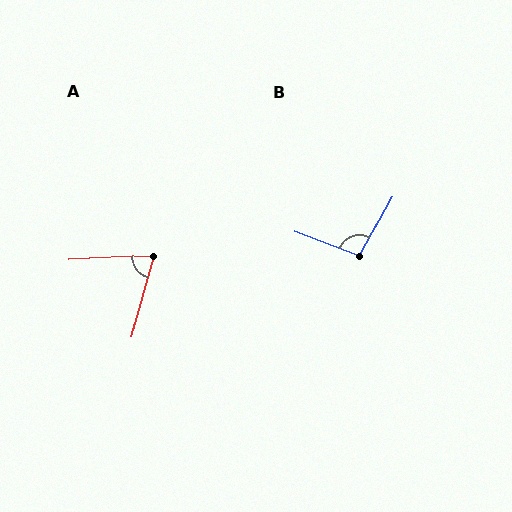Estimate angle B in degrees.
Approximately 99 degrees.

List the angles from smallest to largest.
A (72°), B (99°).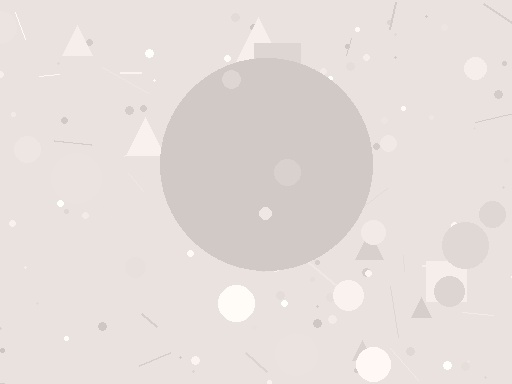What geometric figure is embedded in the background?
A circle is embedded in the background.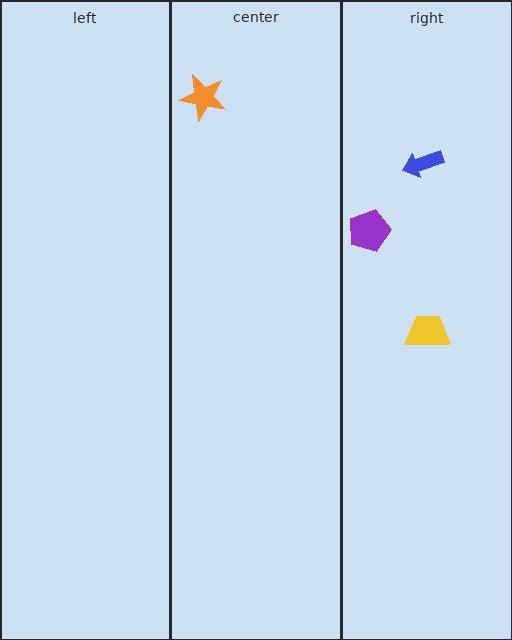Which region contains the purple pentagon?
The right region.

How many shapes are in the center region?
1.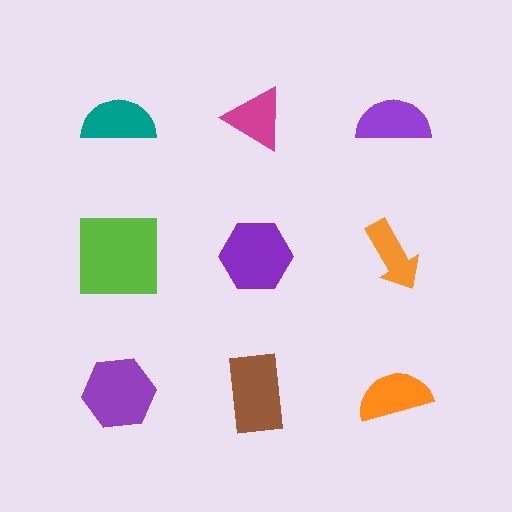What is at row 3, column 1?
A purple hexagon.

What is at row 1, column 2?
A magenta triangle.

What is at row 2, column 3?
An orange arrow.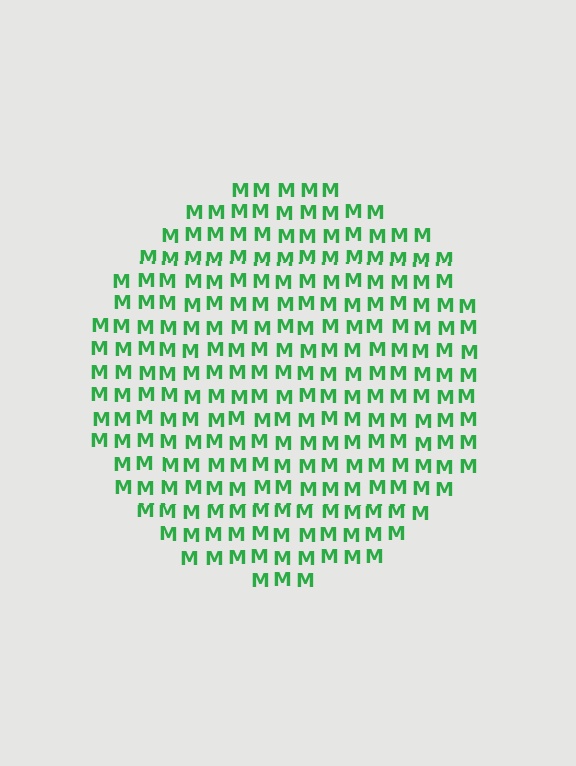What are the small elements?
The small elements are letter M's.